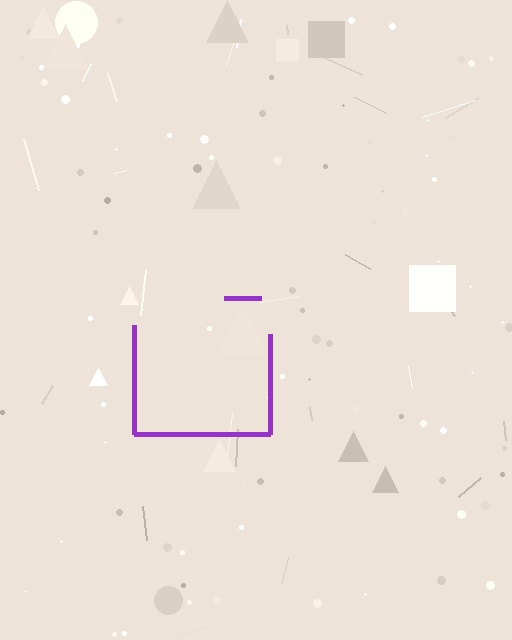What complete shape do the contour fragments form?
The contour fragments form a square.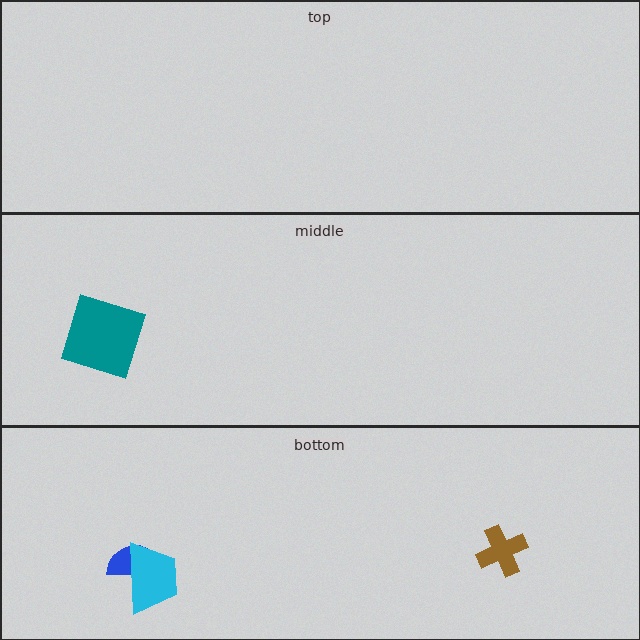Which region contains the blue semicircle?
The bottom region.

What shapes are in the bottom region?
The blue semicircle, the cyan trapezoid, the brown cross.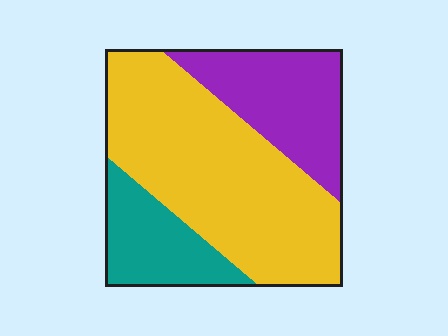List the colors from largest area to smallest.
From largest to smallest: yellow, purple, teal.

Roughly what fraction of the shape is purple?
Purple covers about 25% of the shape.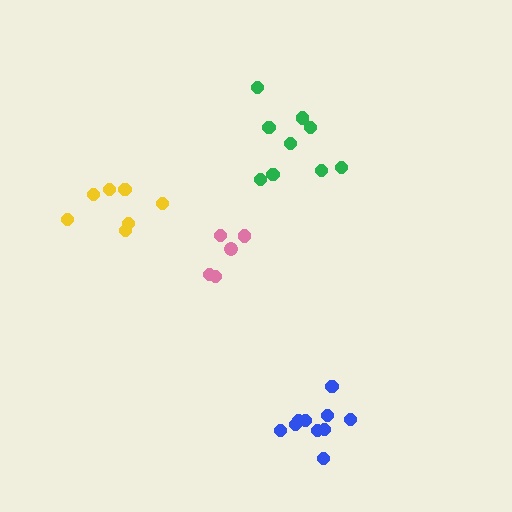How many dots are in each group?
Group 1: 10 dots, Group 2: 7 dots, Group 3: 5 dots, Group 4: 9 dots (31 total).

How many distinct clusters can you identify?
There are 4 distinct clusters.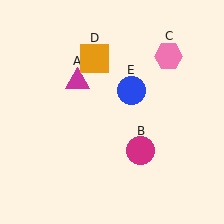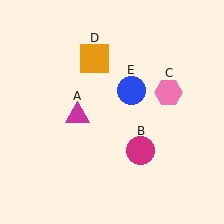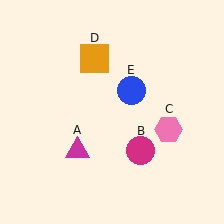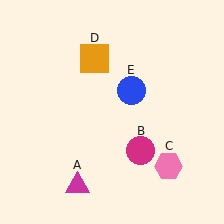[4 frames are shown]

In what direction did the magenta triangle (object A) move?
The magenta triangle (object A) moved down.